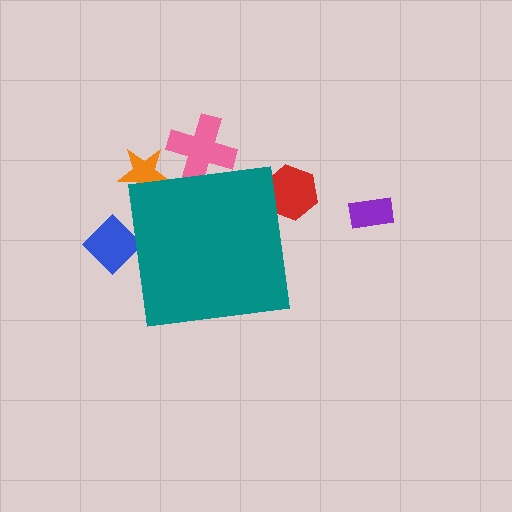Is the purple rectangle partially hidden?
No, the purple rectangle is fully visible.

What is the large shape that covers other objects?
A teal square.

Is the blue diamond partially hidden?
Yes, the blue diamond is partially hidden behind the teal square.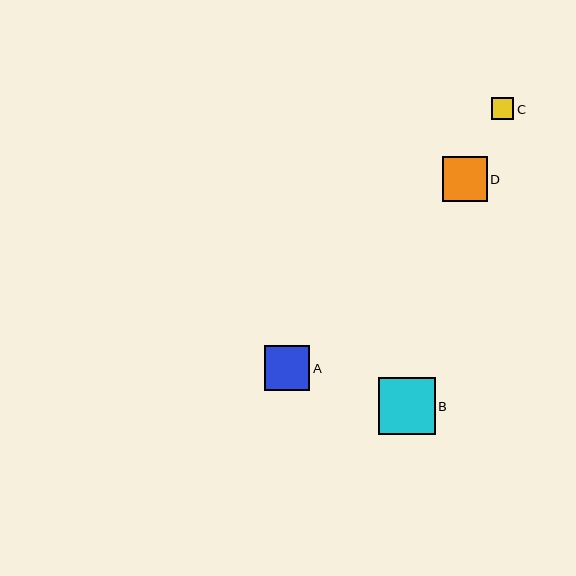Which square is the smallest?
Square C is the smallest with a size of approximately 23 pixels.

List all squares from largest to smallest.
From largest to smallest: B, A, D, C.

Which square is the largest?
Square B is the largest with a size of approximately 57 pixels.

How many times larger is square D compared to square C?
Square D is approximately 2.0 times the size of square C.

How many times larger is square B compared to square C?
Square B is approximately 2.5 times the size of square C.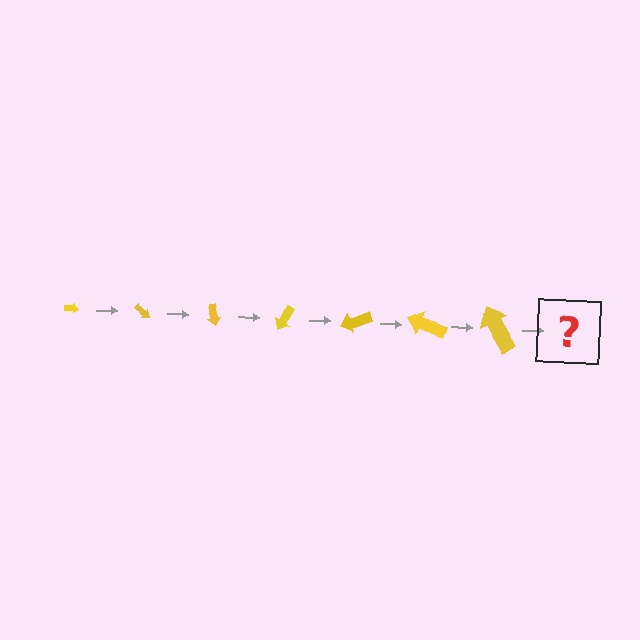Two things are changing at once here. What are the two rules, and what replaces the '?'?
The two rules are that the arrow grows larger each step and it rotates 40 degrees each step. The '?' should be an arrow, larger than the previous one and rotated 280 degrees from the start.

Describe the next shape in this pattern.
It should be an arrow, larger than the previous one and rotated 280 degrees from the start.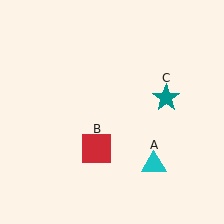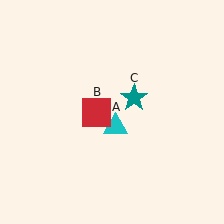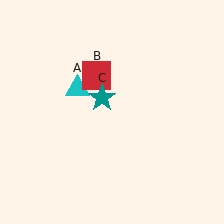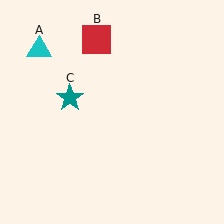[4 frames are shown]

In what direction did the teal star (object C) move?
The teal star (object C) moved left.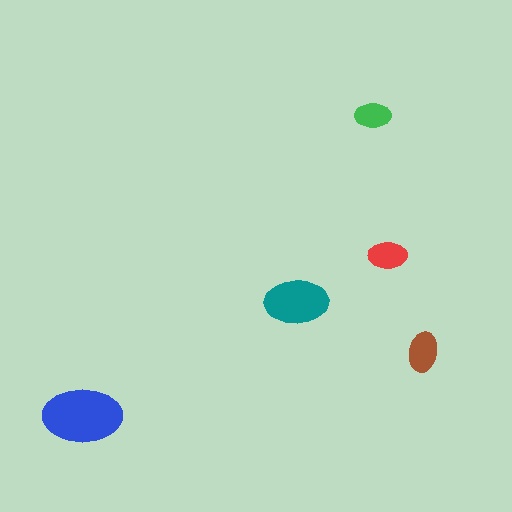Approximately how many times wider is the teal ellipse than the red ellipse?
About 1.5 times wider.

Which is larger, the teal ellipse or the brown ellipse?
The teal one.